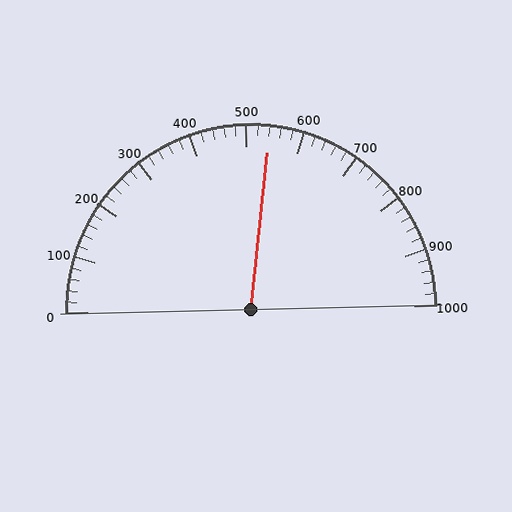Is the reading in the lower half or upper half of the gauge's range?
The reading is in the upper half of the range (0 to 1000).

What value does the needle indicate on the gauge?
The needle indicates approximately 540.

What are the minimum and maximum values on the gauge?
The gauge ranges from 0 to 1000.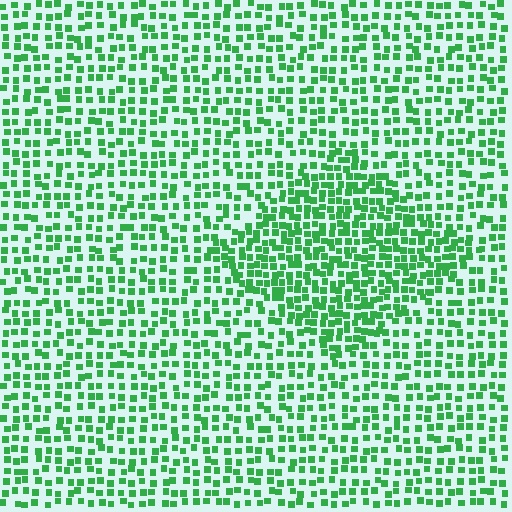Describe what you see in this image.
The image contains small green elements arranged at two different densities. A diamond-shaped region is visible where the elements are more densely packed than the surrounding area.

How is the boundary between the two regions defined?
The boundary is defined by a change in element density (approximately 1.7x ratio). All elements are the same color, size, and shape.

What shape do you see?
I see a diamond.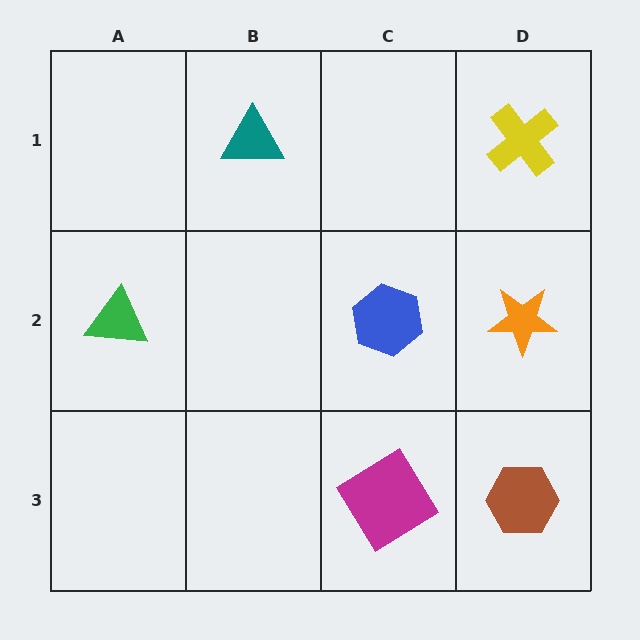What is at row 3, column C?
A magenta diamond.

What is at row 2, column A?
A green triangle.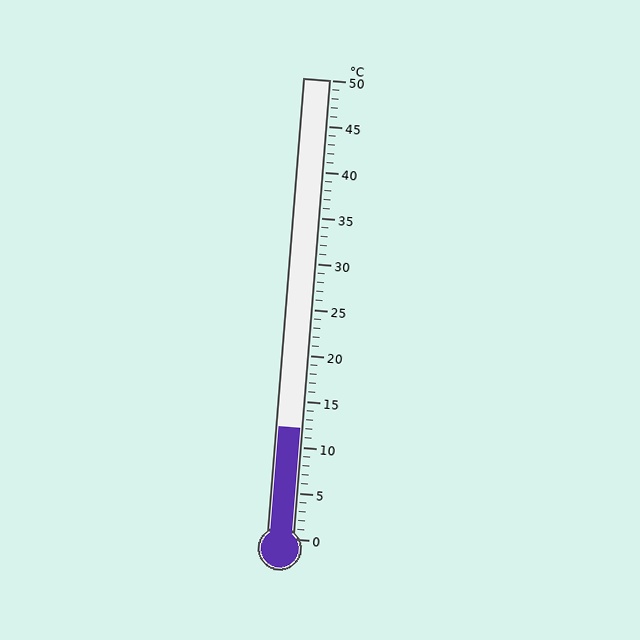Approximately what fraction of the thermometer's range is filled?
The thermometer is filled to approximately 25% of its range.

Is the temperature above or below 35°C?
The temperature is below 35°C.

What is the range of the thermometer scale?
The thermometer scale ranges from 0°C to 50°C.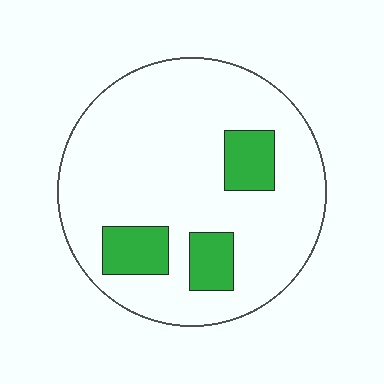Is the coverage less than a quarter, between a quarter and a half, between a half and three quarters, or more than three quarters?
Less than a quarter.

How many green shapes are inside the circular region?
3.